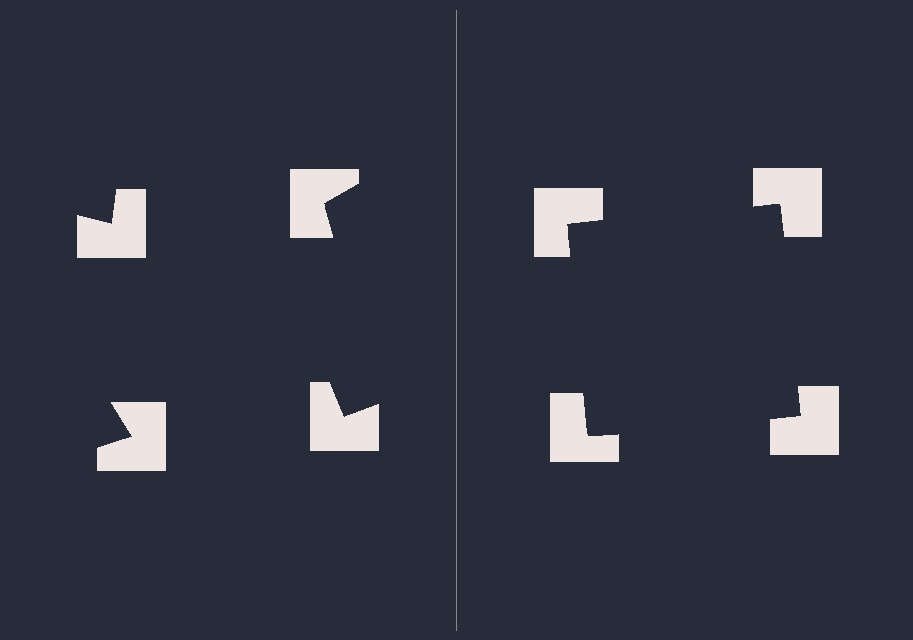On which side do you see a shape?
An illusory square appears on the right side. On the left side the wedge cuts are rotated, so no coherent shape forms.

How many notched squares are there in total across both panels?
8 — 4 on each side.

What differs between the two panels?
The notched squares are positioned identically on both sides; only the wedge orientations differ. On the right they align to a square; on the left they are misaligned.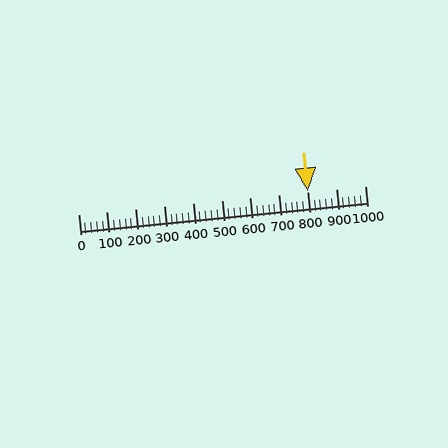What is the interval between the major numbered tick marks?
The major tick marks are spaced 100 units apart.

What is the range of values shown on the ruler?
The ruler shows values from 0 to 1000.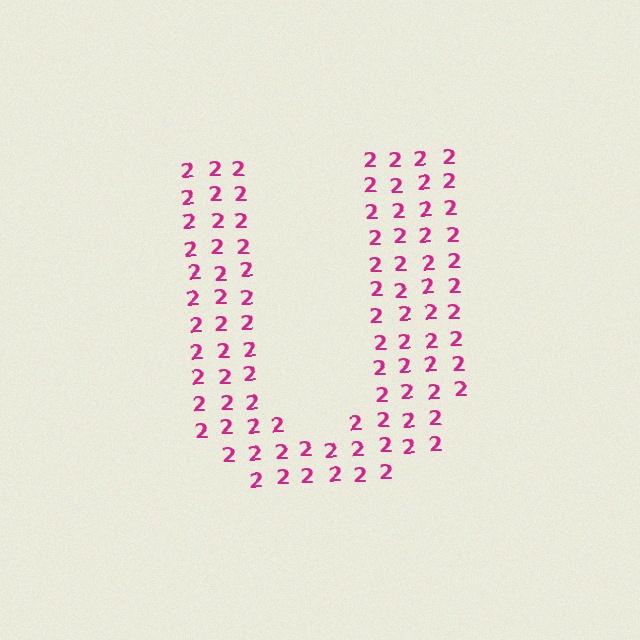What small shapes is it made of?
It is made of small digit 2's.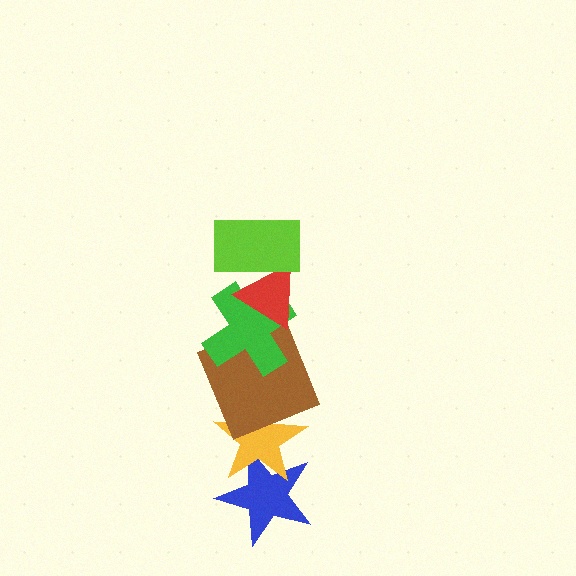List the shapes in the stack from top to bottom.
From top to bottom: the lime rectangle, the red triangle, the green cross, the brown square, the yellow star, the blue star.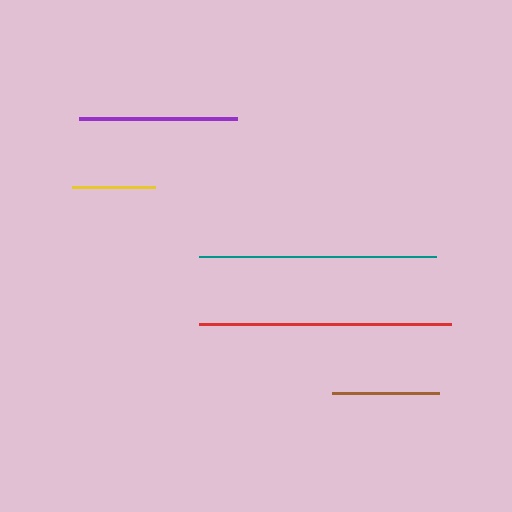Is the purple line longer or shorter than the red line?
The red line is longer than the purple line.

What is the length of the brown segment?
The brown segment is approximately 107 pixels long.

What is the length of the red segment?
The red segment is approximately 251 pixels long.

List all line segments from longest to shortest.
From longest to shortest: red, teal, purple, brown, yellow.